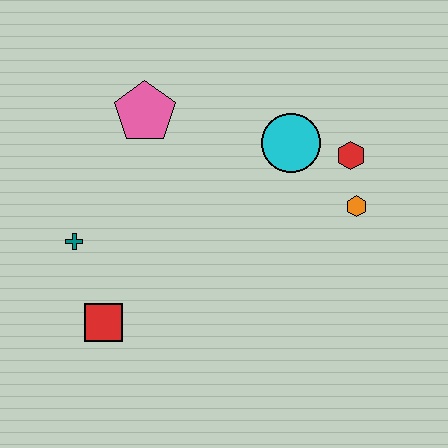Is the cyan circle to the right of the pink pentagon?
Yes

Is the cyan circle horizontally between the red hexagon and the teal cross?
Yes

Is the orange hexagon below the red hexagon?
Yes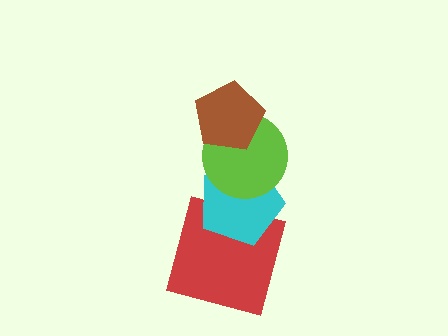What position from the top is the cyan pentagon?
The cyan pentagon is 3rd from the top.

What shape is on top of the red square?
The cyan pentagon is on top of the red square.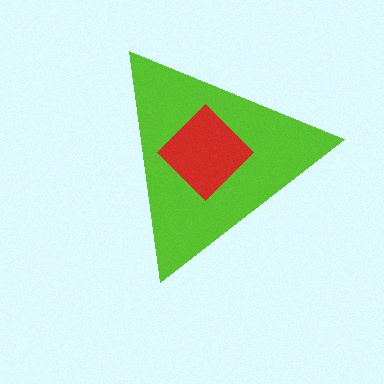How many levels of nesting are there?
2.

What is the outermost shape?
The lime triangle.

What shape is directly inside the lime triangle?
The red diamond.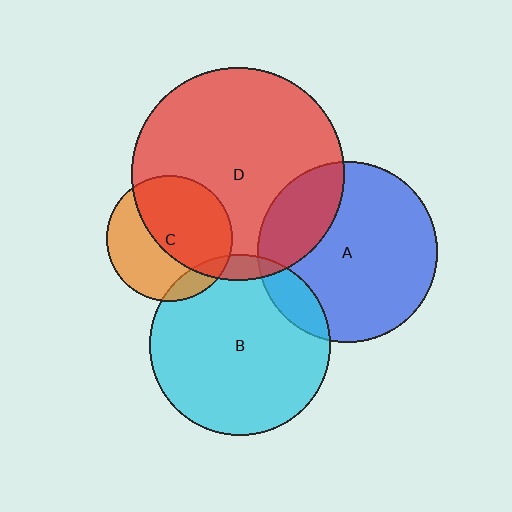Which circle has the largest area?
Circle D (red).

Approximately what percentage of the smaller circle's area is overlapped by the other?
Approximately 10%.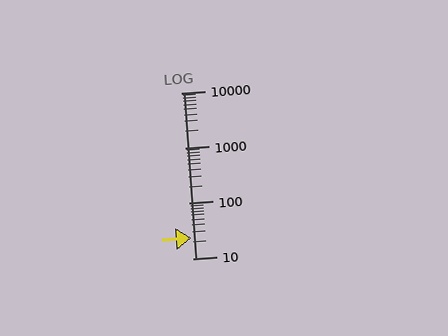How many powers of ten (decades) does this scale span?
The scale spans 3 decades, from 10 to 10000.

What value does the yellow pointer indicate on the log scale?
The pointer indicates approximately 23.